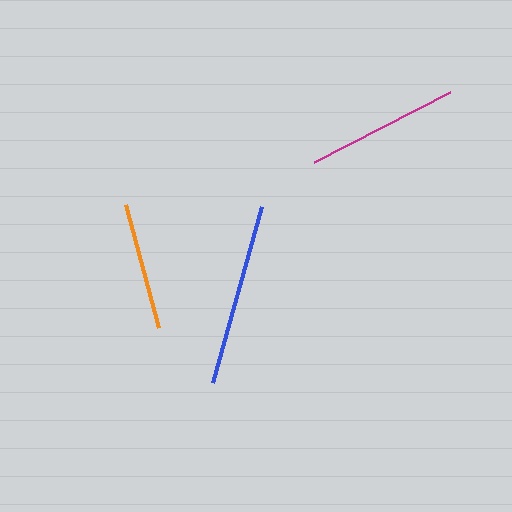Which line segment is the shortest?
The orange line is the shortest at approximately 127 pixels.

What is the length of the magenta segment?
The magenta segment is approximately 153 pixels long.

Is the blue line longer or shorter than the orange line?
The blue line is longer than the orange line.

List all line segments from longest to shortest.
From longest to shortest: blue, magenta, orange.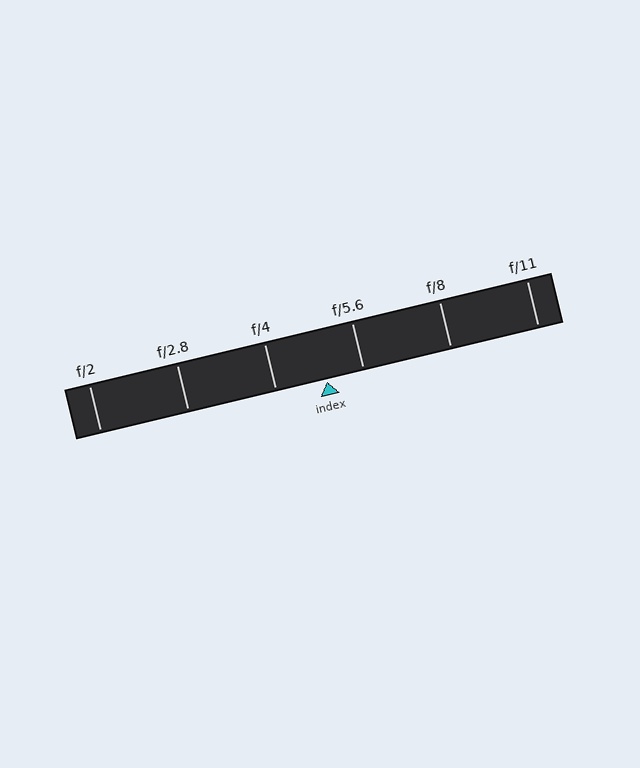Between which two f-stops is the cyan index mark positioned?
The index mark is between f/4 and f/5.6.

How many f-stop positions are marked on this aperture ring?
There are 6 f-stop positions marked.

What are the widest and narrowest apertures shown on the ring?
The widest aperture shown is f/2 and the narrowest is f/11.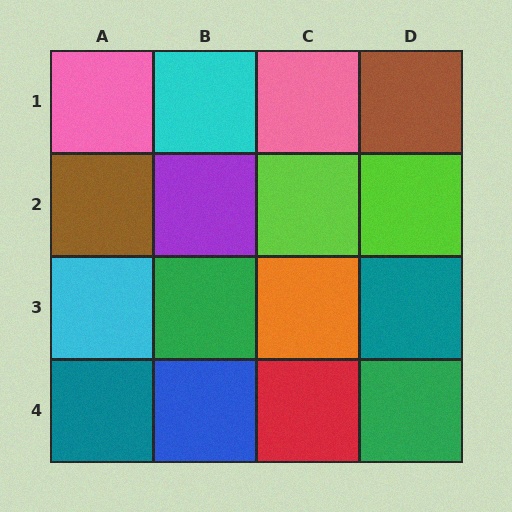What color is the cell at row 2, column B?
Purple.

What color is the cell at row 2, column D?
Lime.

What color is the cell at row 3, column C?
Orange.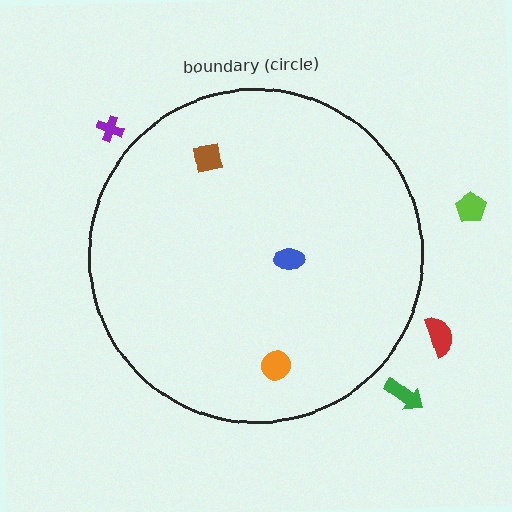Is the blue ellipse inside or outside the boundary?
Inside.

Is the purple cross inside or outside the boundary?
Outside.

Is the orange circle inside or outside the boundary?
Inside.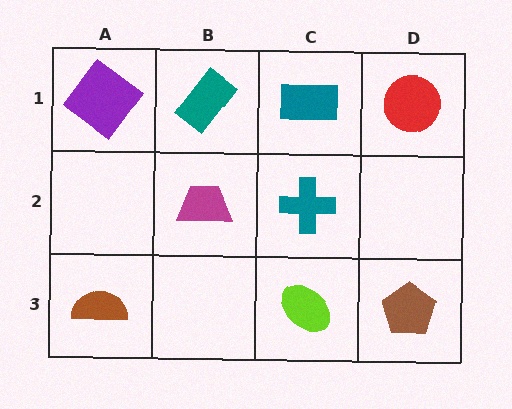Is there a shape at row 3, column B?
No, that cell is empty.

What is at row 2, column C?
A teal cross.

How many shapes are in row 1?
4 shapes.